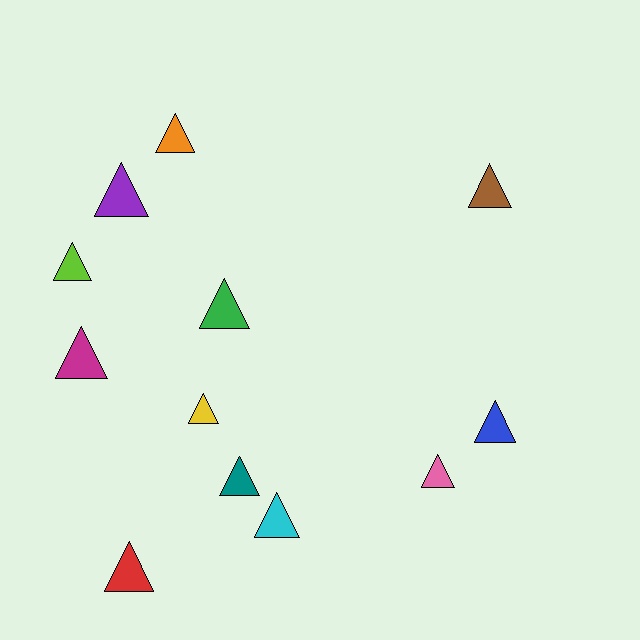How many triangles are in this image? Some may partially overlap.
There are 12 triangles.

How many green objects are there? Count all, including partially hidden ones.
There is 1 green object.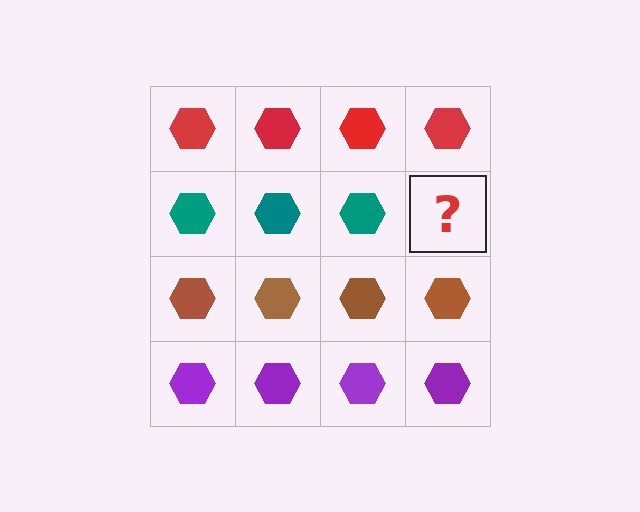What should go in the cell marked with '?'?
The missing cell should contain a teal hexagon.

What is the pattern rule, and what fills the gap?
The rule is that each row has a consistent color. The gap should be filled with a teal hexagon.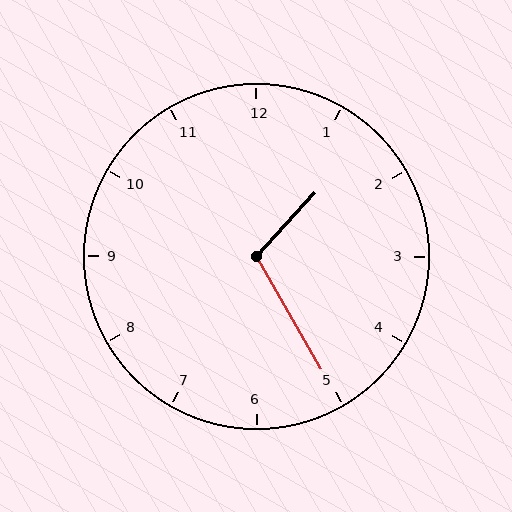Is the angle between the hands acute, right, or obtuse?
It is obtuse.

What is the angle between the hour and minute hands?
Approximately 108 degrees.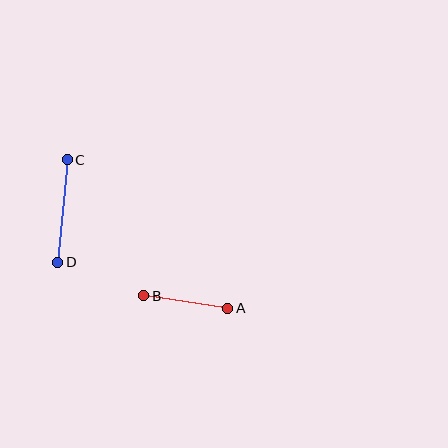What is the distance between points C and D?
The distance is approximately 103 pixels.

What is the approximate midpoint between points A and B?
The midpoint is at approximately (186, 302) pixels.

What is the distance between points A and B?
The distance is approximately 85 pixels.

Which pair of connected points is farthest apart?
Points C and D are farthest apart.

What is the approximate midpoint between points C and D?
The midpoint is at approximately (62, 211) pixels.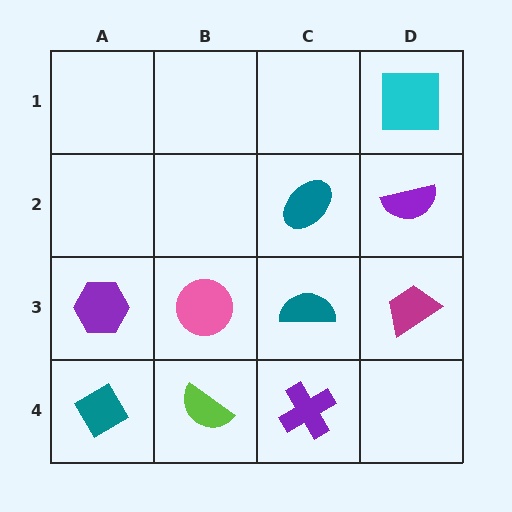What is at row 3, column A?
A purple hexagon.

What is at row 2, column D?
A purple semicircle.